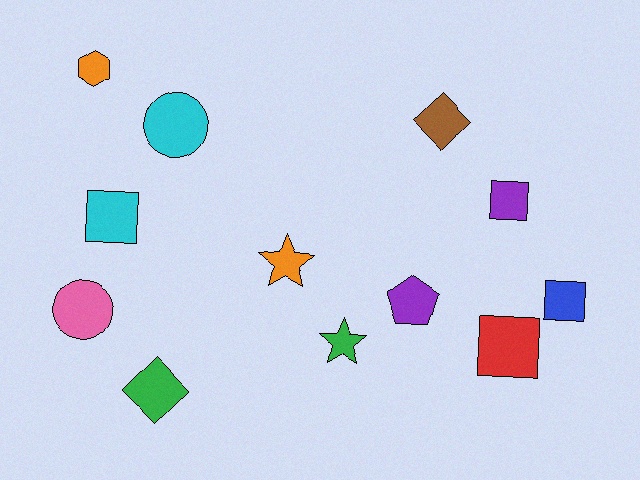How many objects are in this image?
There are 12 objects.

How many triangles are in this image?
There are no triangles.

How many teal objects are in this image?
There are no teal objects.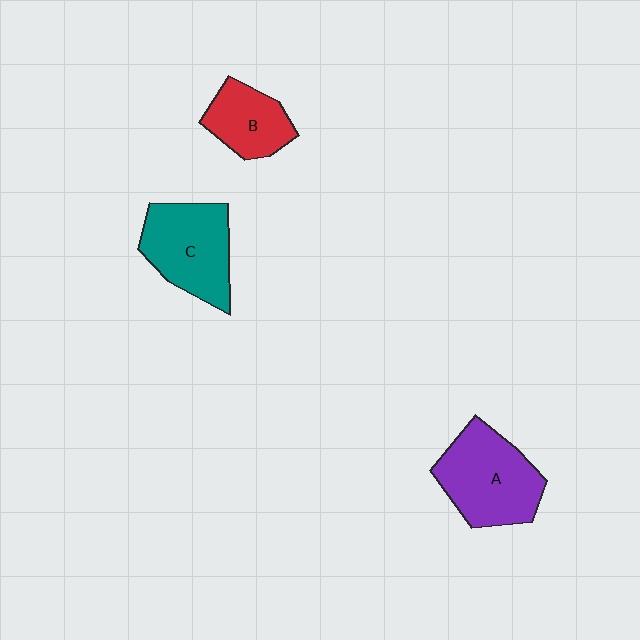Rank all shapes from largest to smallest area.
From largest to smallest: A (purple), C (teal), B (red).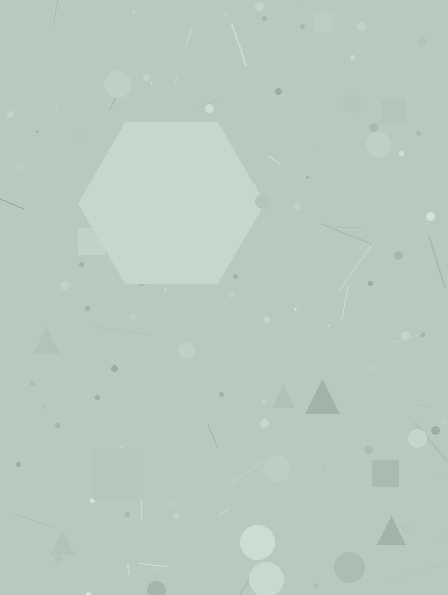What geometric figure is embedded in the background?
A hexagon is embedded in the background.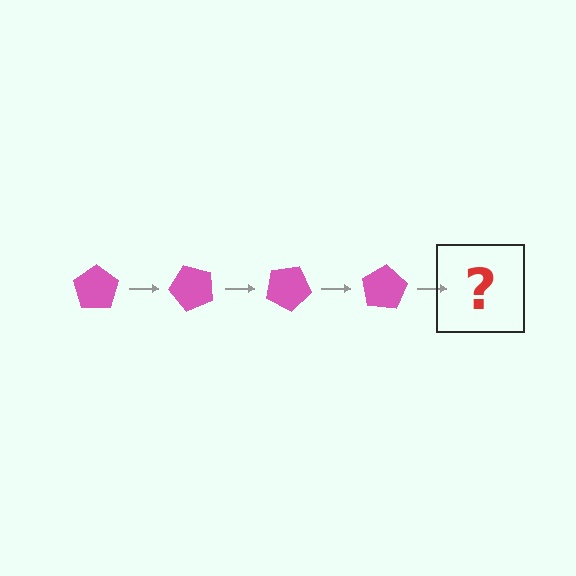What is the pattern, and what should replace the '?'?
The pattern is that the pentagon rotates 50 degrees each step. The '?' should be a pink pentagon rotated 200 degrees.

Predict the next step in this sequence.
The next step is a pink pentagon rotated 200 degrees.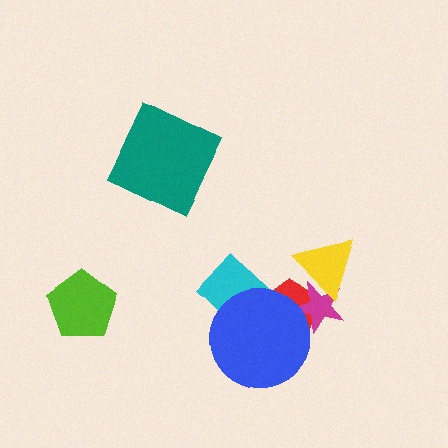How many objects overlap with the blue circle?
3 objects overlap with the blue circle.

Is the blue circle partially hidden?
No, no other shape covers it.